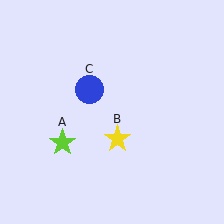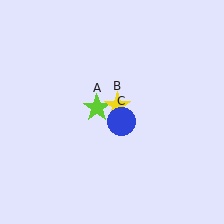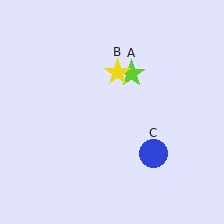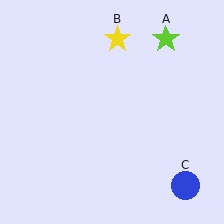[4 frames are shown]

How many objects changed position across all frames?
3 objects changed position: lime star (object A), yellow star (object B), blue circle (object C).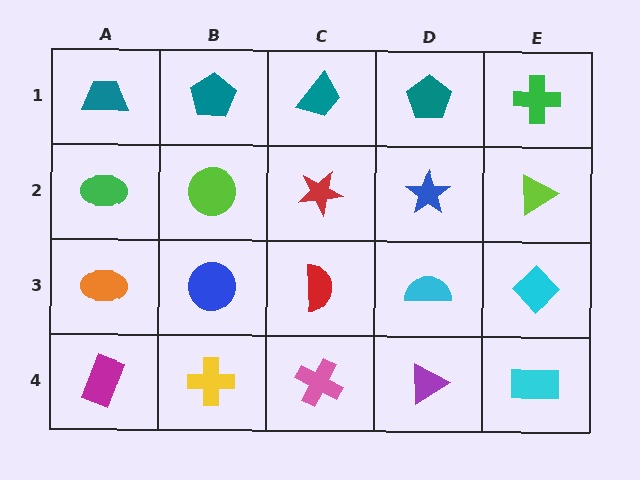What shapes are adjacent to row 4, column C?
A red semicircle (row 3, column C), a yellow cross (row 4, column B), a purple triangle (row 4, column D).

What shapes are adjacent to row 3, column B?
A lime circle (row 2, column B), a yellow cross (row 4, column B), an orange ellipse (row 3, column A), a red semicircle (row 3, column C).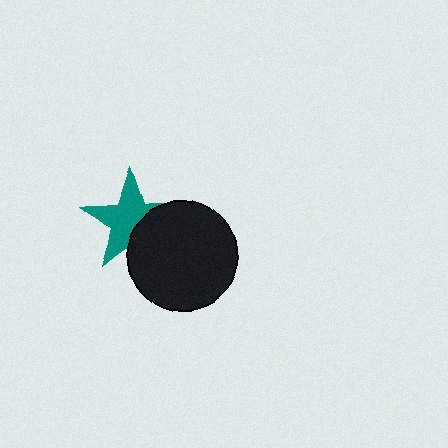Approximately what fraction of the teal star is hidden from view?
Roughly 35% of the teal star is hidden behind the black circle.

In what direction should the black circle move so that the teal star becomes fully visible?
The black circle should move toward the lower-right. That is the shortest direction to clear the overlap and leave the teal star fully visible.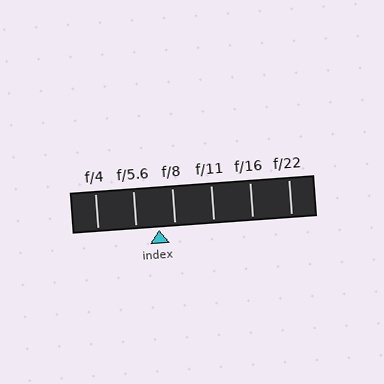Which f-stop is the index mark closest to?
The index mark is closest to f/8.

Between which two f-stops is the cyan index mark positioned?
The index mark is between f/5.6 and f/8.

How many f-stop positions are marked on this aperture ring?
There are 6 f-stop positions marked.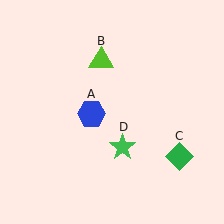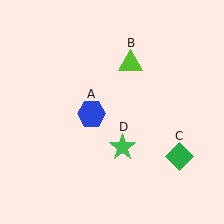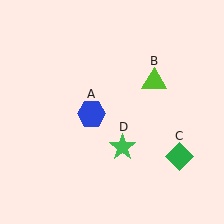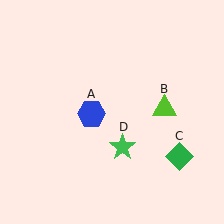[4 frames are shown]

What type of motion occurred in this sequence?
The lime triangle (object B) rotated clockwise around the center of the scene.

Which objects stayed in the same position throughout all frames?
Blue hexagon (object A) and green diamond (object C) and green star (object D) remained stationary.